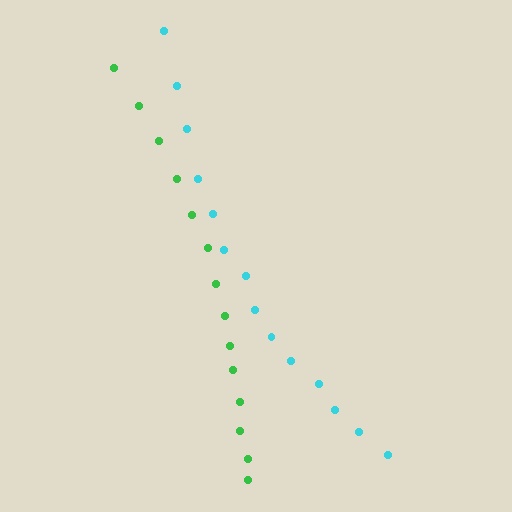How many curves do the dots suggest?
There are 2 distinct paths.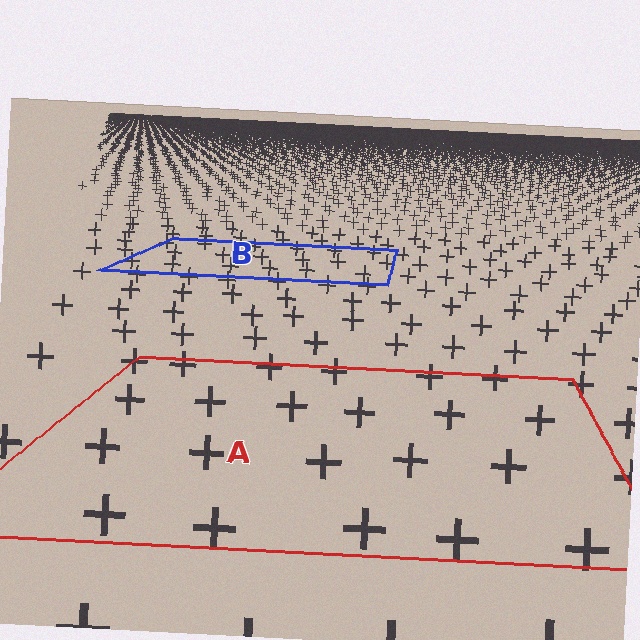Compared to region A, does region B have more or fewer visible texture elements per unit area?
Region B has more texture elements per unit area — they are packed more densely because it is farther away.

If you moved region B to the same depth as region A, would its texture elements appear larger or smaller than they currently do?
They would appear larger. At a closer depth, the same texture elements are projected at a bigger on-screen size.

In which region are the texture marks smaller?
The texture marks are smaller in region B, because it is farther away.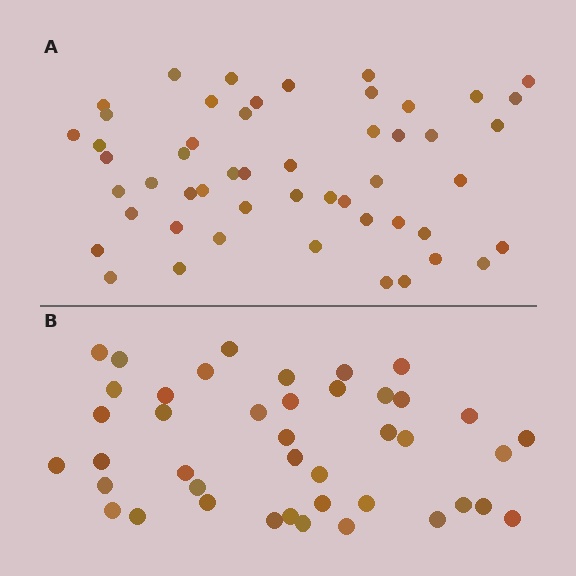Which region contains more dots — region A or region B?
Region A (the top region) has more dots.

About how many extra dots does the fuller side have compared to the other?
Region A has roughly 8 or so more dots than region B.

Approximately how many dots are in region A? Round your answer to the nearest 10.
About 50 dots. (The exact count is 51, which rounds to 50.)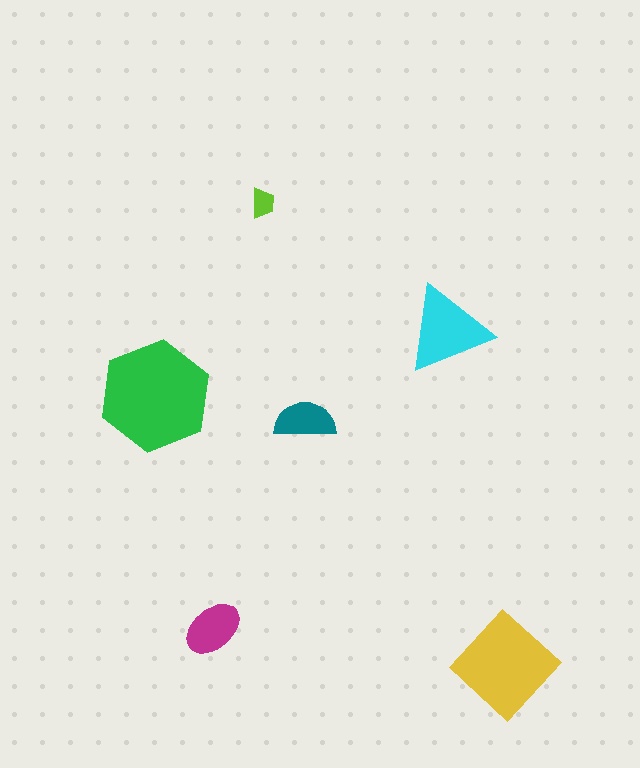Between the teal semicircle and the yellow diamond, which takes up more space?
The yellow diamond.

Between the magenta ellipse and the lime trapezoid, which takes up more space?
The magenta ellipse.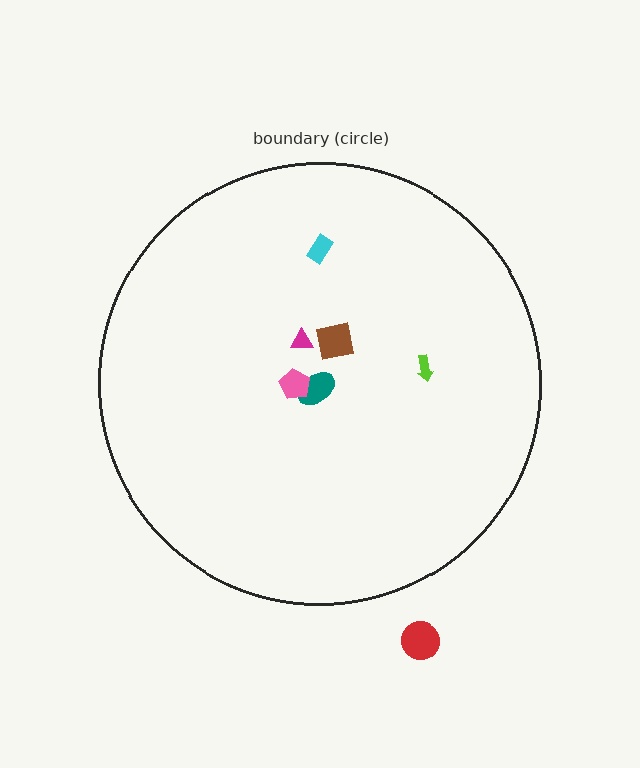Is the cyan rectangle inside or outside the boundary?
Inside.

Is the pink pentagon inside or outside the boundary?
Inside.